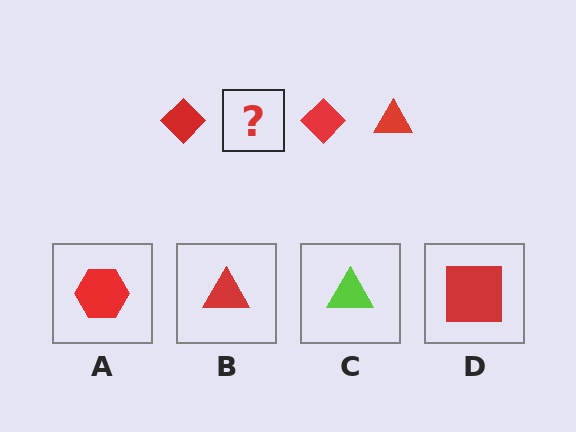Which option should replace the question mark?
Option B.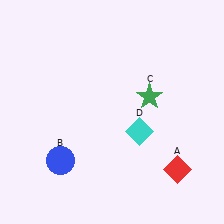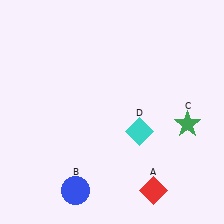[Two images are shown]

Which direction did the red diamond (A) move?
The red diamond (A) moved left.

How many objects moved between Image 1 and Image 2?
3 objects moved between the two images.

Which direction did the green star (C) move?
The green star (C) moved right.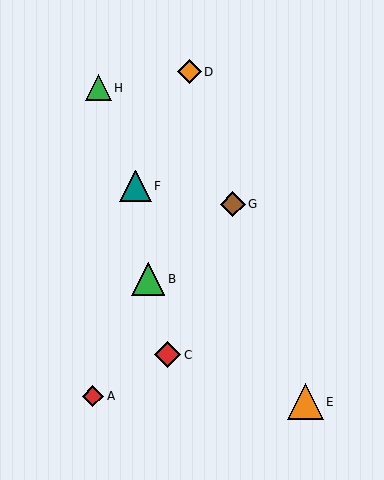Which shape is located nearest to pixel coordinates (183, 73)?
The orange diamond (labeled D) at (189, 72) is nearest to that location.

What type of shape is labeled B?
Shape B is a green triangle.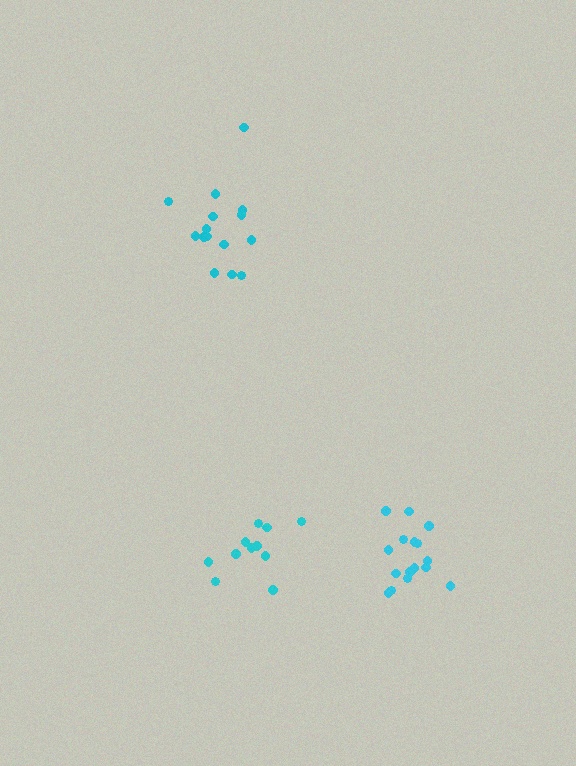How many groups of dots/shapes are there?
There are 3 groups.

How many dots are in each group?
Group 1: 15 dots, Group 2: 16 dots, Group 3: 11 dots (42 total).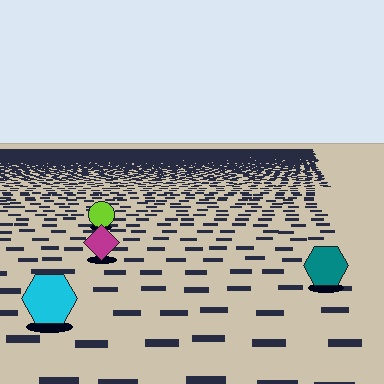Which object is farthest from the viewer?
The lime circle is farthest from the viewer. It appears smaller and the ground texture around it is denser.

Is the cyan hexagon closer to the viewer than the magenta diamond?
Yes. The cyan hexagon is closer — you can tell from the texture gradient: the ground texture is coarser near it.